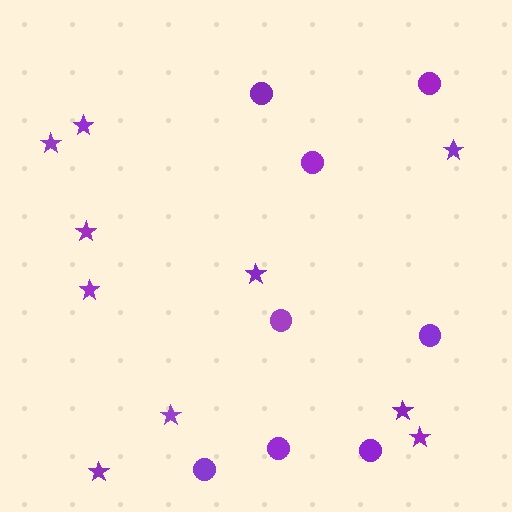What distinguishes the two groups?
There are 2 groups: one group of stars (10) and one group of circles (8).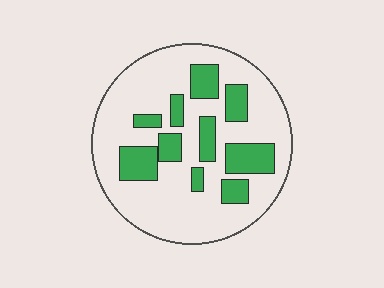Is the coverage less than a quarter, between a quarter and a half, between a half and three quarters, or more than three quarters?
Between a quarter and a half.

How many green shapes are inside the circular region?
10.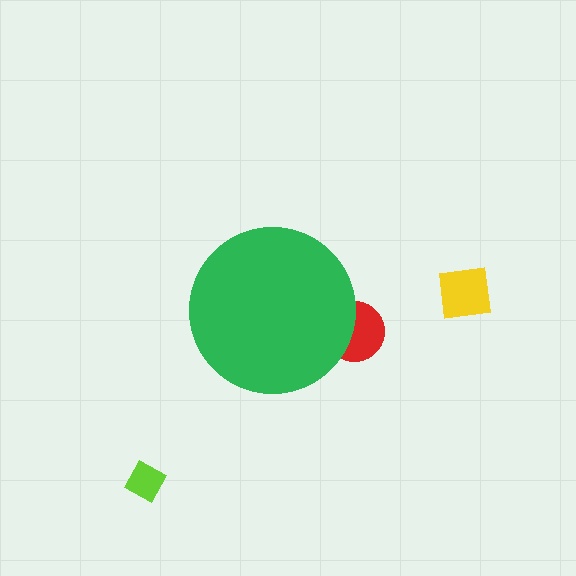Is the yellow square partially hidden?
No, the yellow square is fully visible.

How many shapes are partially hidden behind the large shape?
1 shape is partially hidden.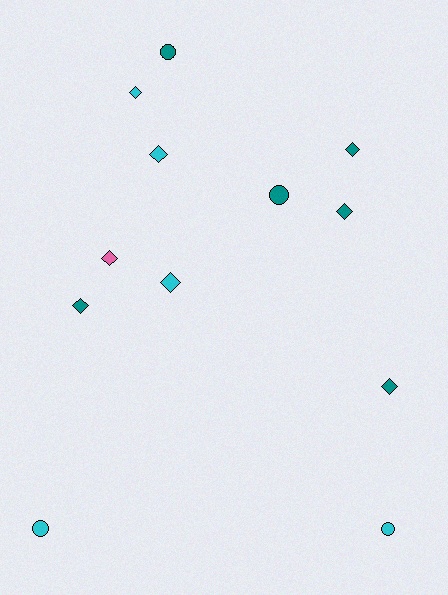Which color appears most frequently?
Teal, with 6 objects.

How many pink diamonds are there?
There is 1 pink diamond.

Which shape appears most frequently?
Diamond, with 8 objects.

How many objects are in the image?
There are 12 objects.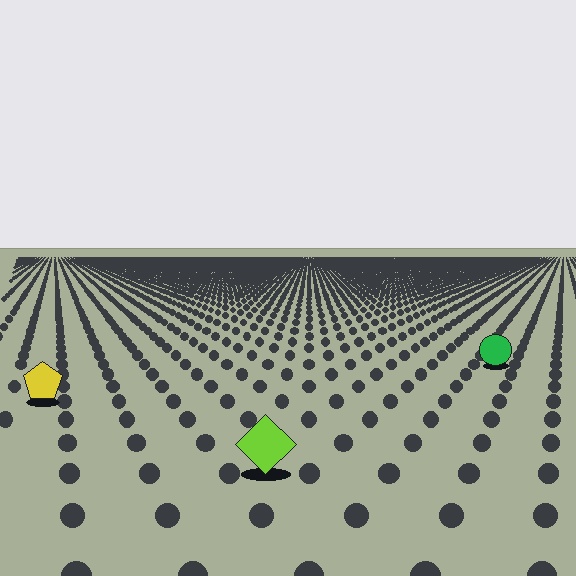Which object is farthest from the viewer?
The green circle is farthest from the viewer. It appears smaller and the ground texture around it is denser.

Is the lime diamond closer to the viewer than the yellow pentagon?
Yes. The lime diamond is closer — you can tell from the texture gradient: the ground texture is coarser near it.